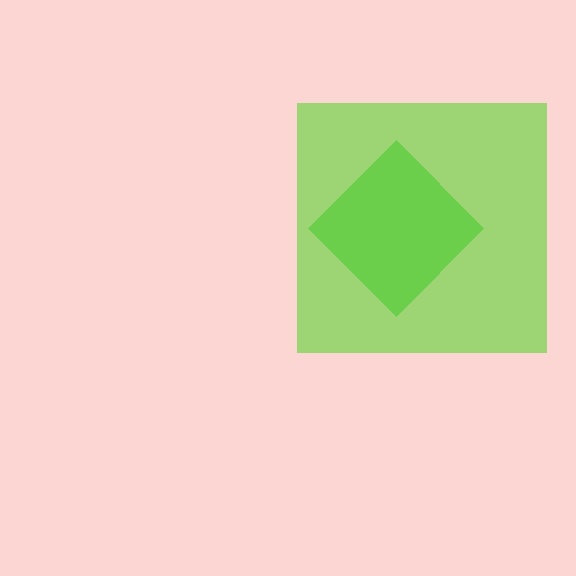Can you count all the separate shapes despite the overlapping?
Yes, there are 2 separate shapes.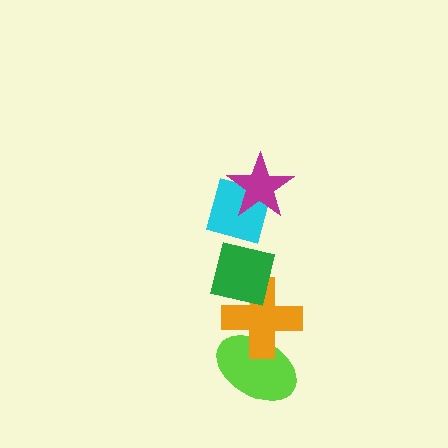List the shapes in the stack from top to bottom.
From top to bottom: the magenta star, the cyan diamond, the green square, the orange cross, the lime ellipse.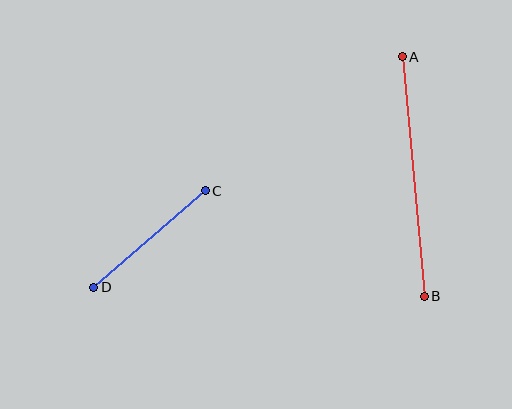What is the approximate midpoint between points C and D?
The midpoint is at approximately (150, 239) pixels.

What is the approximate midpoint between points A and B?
The midpoint is at approximately (413, 176) pixels.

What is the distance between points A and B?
The distance is approximately 241 pixels.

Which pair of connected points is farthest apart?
Points A and B are farthest apart.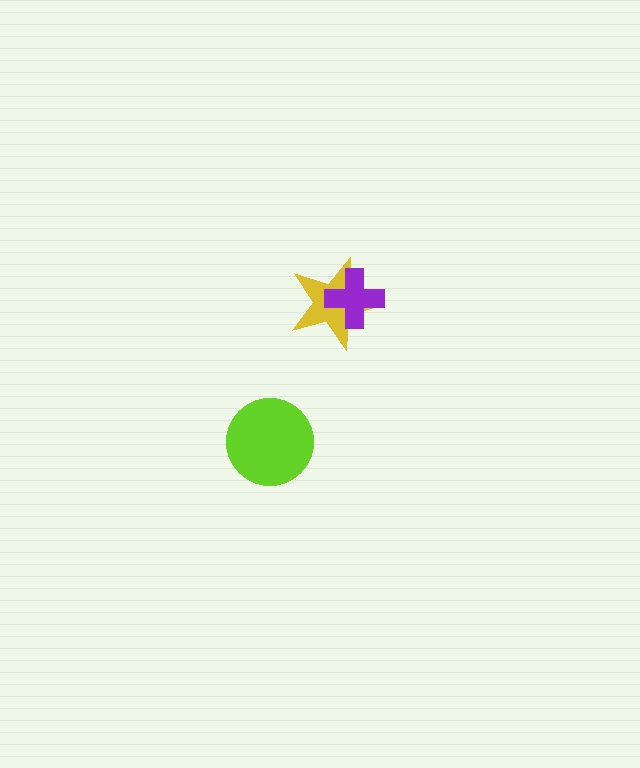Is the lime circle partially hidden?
No, no other shape covers it.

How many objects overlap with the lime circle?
0 objects overlap with the lime circle.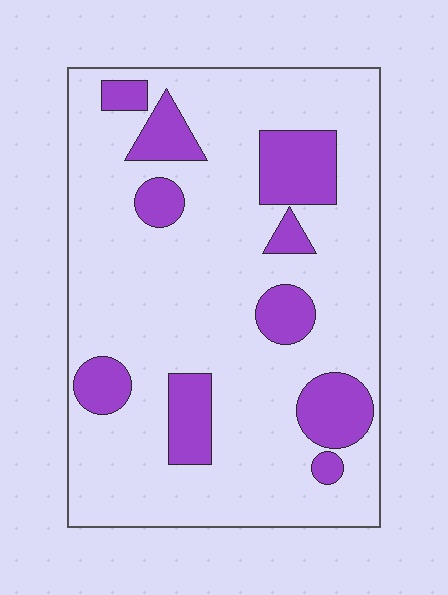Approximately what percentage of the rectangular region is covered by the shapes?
Approximately 20%.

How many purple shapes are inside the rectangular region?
10.